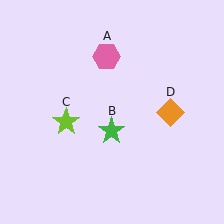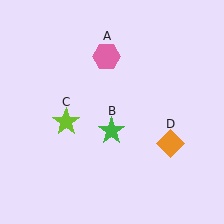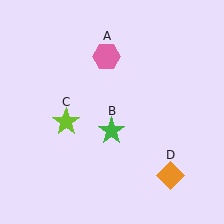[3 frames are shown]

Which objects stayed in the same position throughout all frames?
Pink hexagon (object A) and green star (object B) and lime star (object C) remained stationary.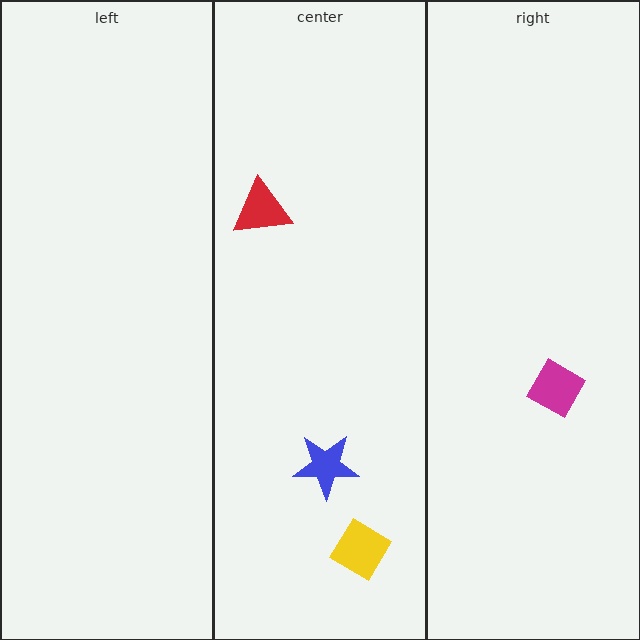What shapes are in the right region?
The magenta diamond.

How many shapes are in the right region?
1.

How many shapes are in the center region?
3.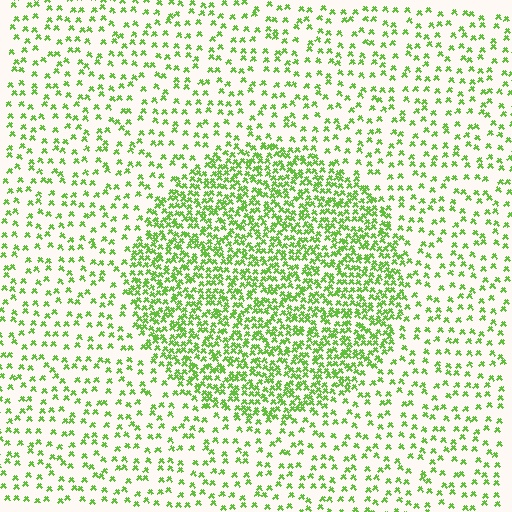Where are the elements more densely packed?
The elements are more densely packed inside the circle boundary.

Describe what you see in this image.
The image contains small lime elements arranged at two different densities. A circle-shaped region is visible where the elements are more densely packed than the surrounding area.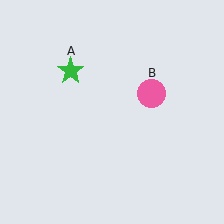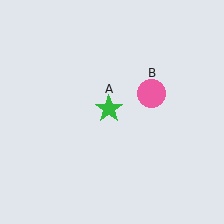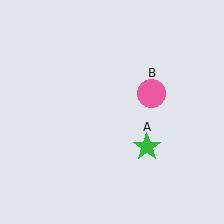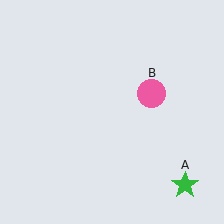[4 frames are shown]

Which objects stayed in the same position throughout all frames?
Pink circle (object B) remained stationary.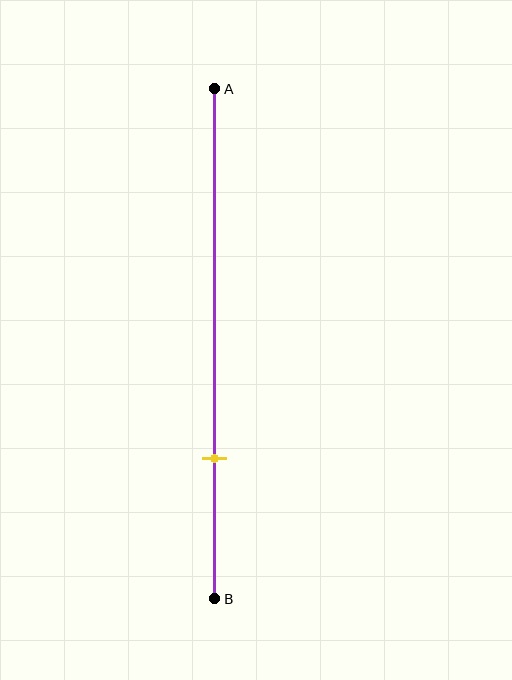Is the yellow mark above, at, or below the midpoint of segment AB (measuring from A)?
The yellow mark is below the midpoint of segment AB.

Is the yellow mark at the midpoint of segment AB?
No, the mark is at about 75% from A, not at the 50% midpoint.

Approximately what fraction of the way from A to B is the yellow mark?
The yellow mark is approximately 75% of the way from A to B.